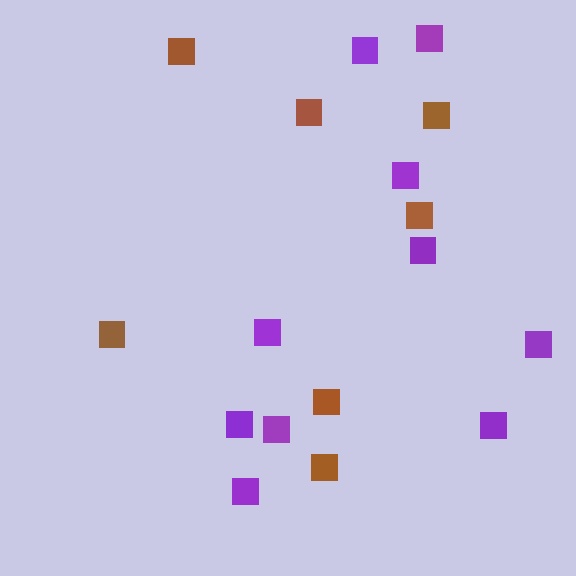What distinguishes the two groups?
There are 2 groups: one group of brown squares (7) and one group of purple squares (10).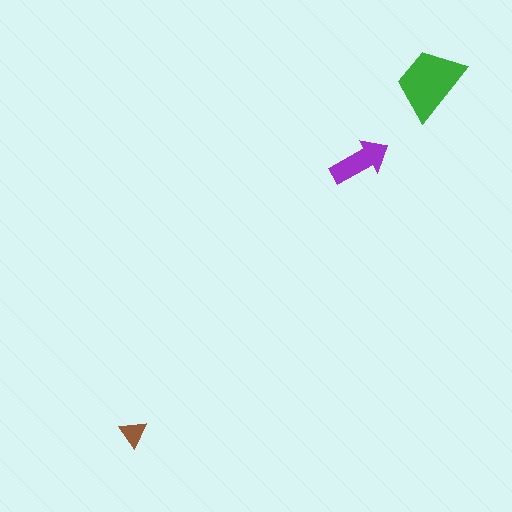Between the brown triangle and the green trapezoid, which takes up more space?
The green trapezoid.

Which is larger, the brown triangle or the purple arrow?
The purple arrow.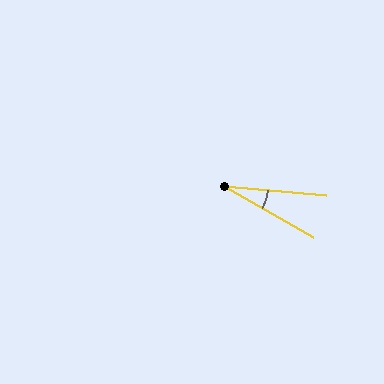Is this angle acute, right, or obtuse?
It is acute.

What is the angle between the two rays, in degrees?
Approximately 25 degrees.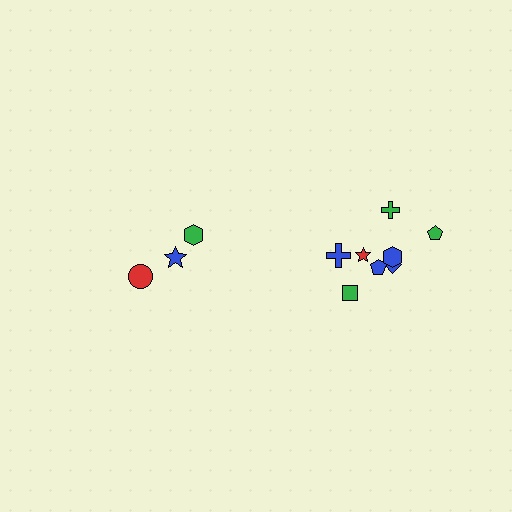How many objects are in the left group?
There are 3 objects.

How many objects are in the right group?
There are 8 objects.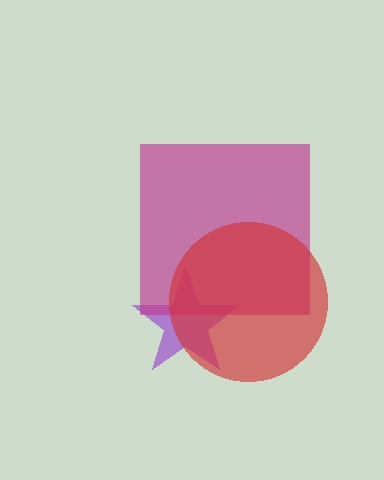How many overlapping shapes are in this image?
There are 3 overlapping shapes in the image.